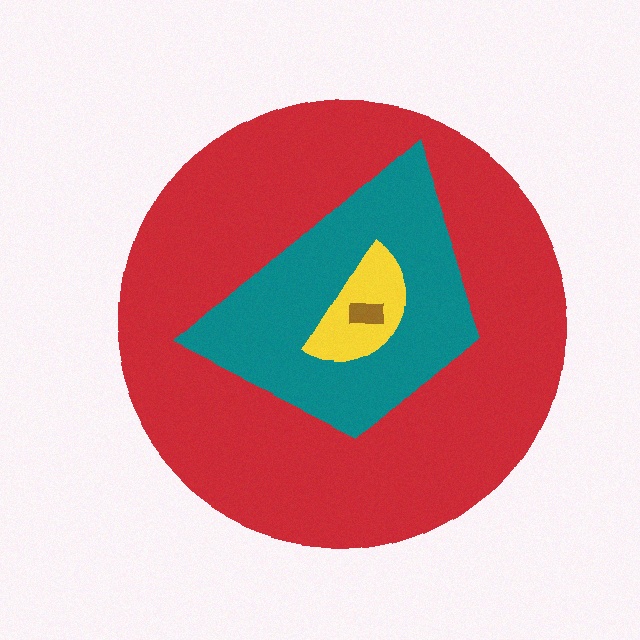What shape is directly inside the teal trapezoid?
The yellow semicircle.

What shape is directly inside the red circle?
The teal trapezoid.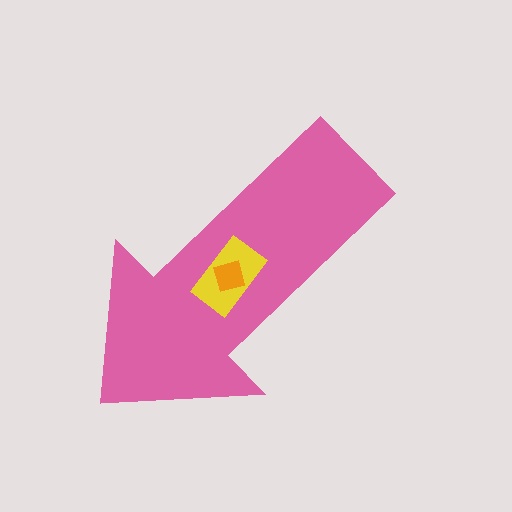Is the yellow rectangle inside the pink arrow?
Yes.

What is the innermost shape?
The orange square.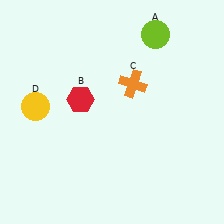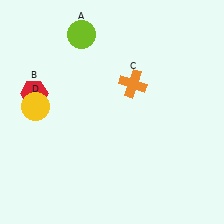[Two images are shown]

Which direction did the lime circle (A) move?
The lime circle (A) moved left.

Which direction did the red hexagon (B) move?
The red hexagon (B) moved left.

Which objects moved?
The objects that moved are: the lime circle (A), the red hexagon (B).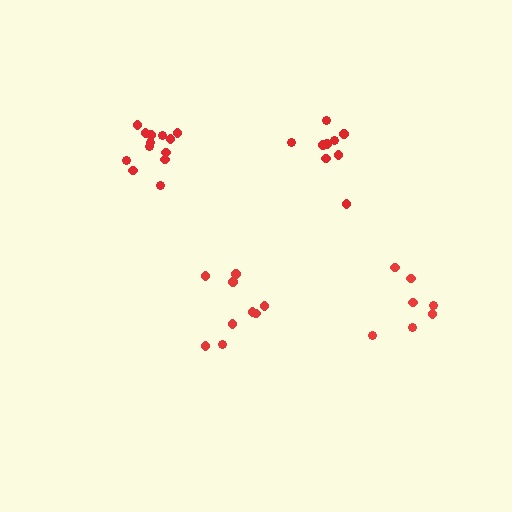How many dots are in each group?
Group 1: 13 dots, Group 2: 9 dots, Group 3: 9 dots, Group 4: 7 dots (38 total).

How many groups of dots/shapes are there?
There are 4 groups.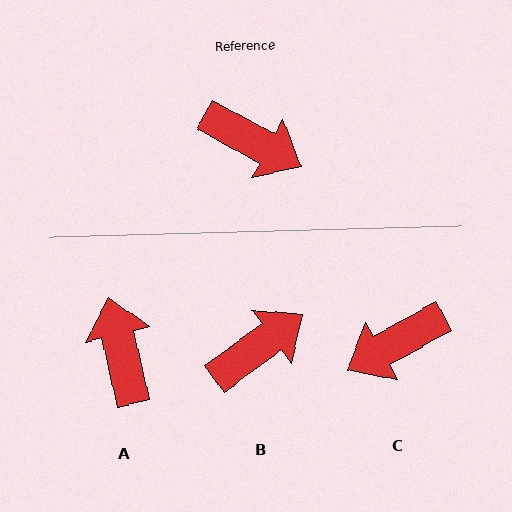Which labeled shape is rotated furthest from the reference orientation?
A, about 132 degrees away.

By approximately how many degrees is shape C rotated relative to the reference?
Approximately 123 degrees clockwise.